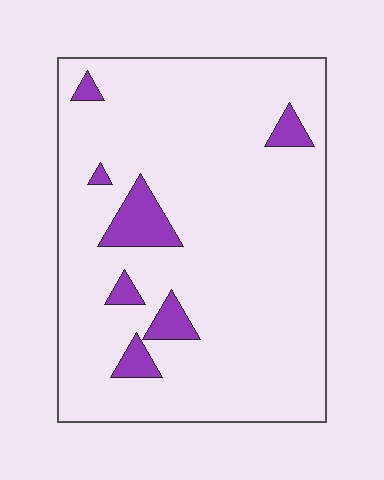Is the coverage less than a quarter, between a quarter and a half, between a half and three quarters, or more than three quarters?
Less than a quarter.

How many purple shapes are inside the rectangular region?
7.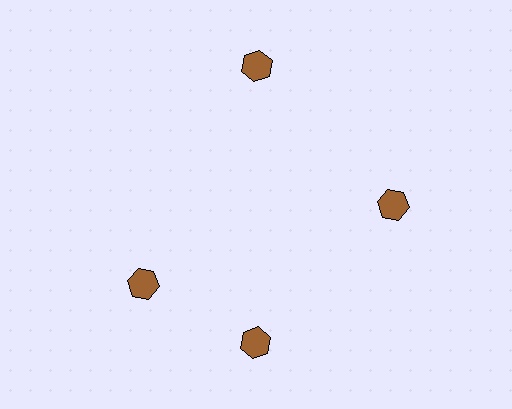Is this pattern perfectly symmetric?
No. The 4 brown hexagons are arranged in a ring, but one element near the 9 o'clock position is rotated out of alignment along the ring, breaking the 4-fold rotational symmetry.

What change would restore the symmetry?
The symmetry would be restored by rotating it back into even spacing with its neighbors so that all 4 hexagons sit at equal angles and equal distance from the center.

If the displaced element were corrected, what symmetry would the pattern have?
It would have 4-fold rotational symmetry — the pattern would map onto itself every 90 degrees.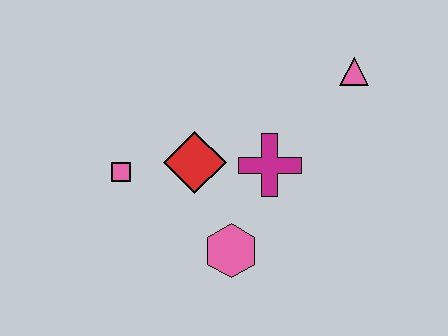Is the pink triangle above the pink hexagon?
Yes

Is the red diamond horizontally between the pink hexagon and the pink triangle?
No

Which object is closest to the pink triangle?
The magenta cross is closest to the pink triangle.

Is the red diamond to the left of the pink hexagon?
Yes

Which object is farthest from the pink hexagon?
The pink triangle is farthest from the pink hexagon.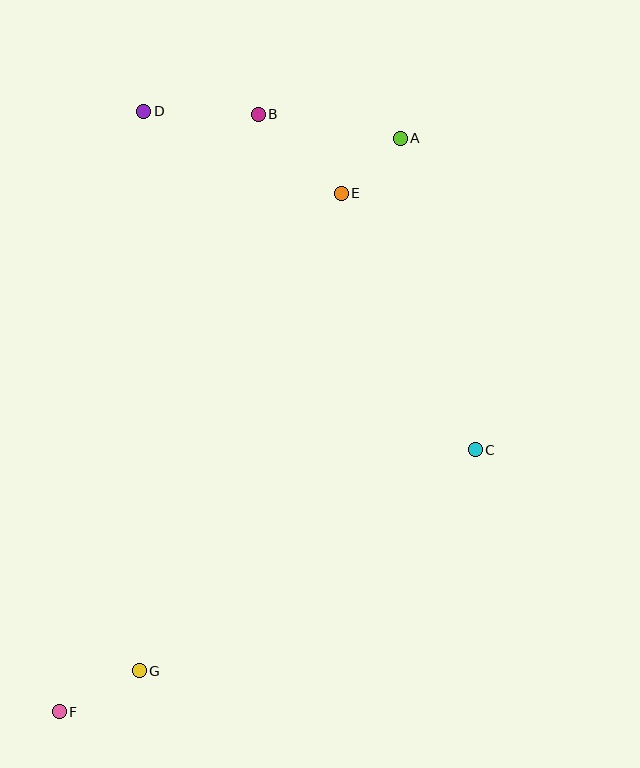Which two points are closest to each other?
Points A and E are closest to each other.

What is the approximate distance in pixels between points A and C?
The distance between A and C is approximately 320 pixels.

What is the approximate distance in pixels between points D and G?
The distance between D and G is approximately 560 pixels.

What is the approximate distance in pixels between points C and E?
The distance between C and E is approximately 289 pixels.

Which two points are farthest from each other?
Points A and F are farthest from each other.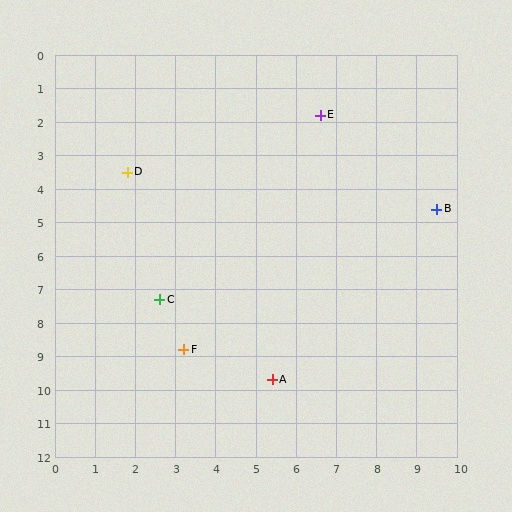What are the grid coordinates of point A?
Point A is at approximately (5.4, 9.7).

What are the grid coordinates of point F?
Point F is at approximately (3.2, 8.8).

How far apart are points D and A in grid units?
Points D and A are about 7.2 grid units apart.